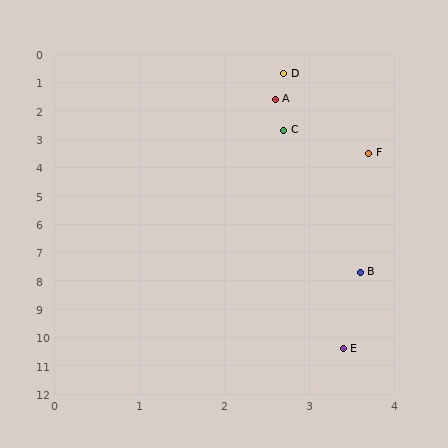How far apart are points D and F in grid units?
Points D and F are about 3.0 grid units apart.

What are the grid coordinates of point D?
Point D is at approximately (2.7, 0.7).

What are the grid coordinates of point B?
Point B is at approximately (3.6, 7.7).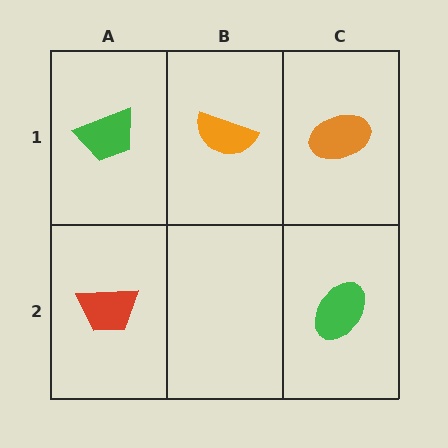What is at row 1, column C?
An orange ellipse.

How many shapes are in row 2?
2 shapes.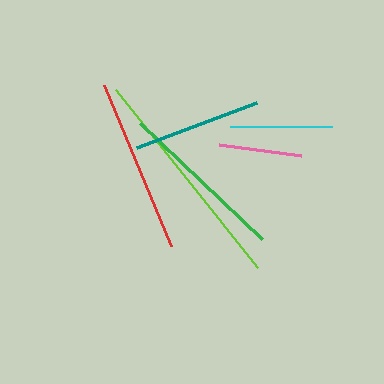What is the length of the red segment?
The red segment is approximately 174 pixels long.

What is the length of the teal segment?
The teal segment is approximately 127 pixels long.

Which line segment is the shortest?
The pink line is the shortest at approximately 82 pixels.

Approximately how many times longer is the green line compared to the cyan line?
The green line is approximately 1.6 times the length of the cyan line.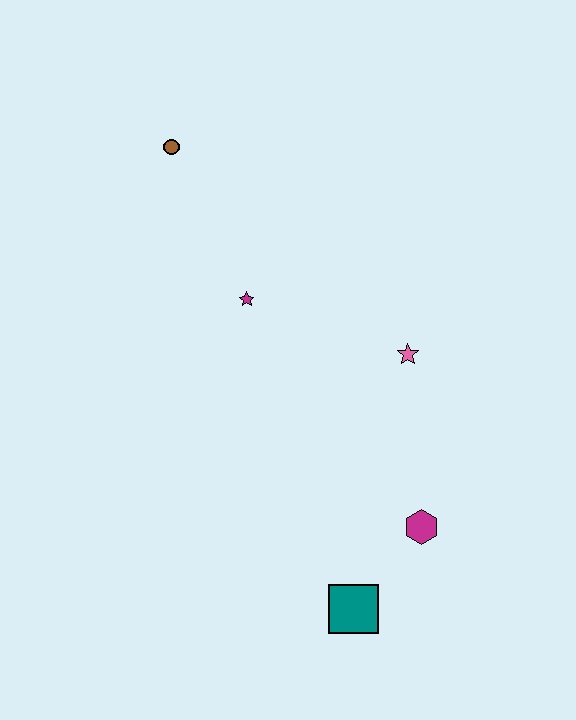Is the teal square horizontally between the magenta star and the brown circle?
No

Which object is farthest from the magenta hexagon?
The brown circle is farthest from the magenta hexagon.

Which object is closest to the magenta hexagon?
The teal square is closest to the magenta hexagon.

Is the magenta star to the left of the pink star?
Yes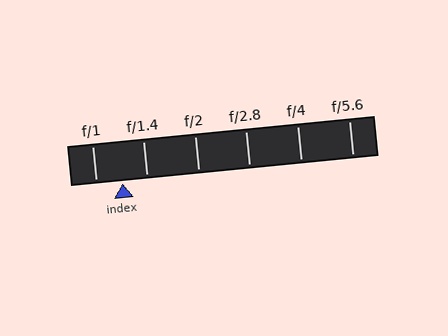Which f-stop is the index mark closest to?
The index mark is closest to f/1.4.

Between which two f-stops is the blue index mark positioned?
The index mark is between f/1 and f/1.4.